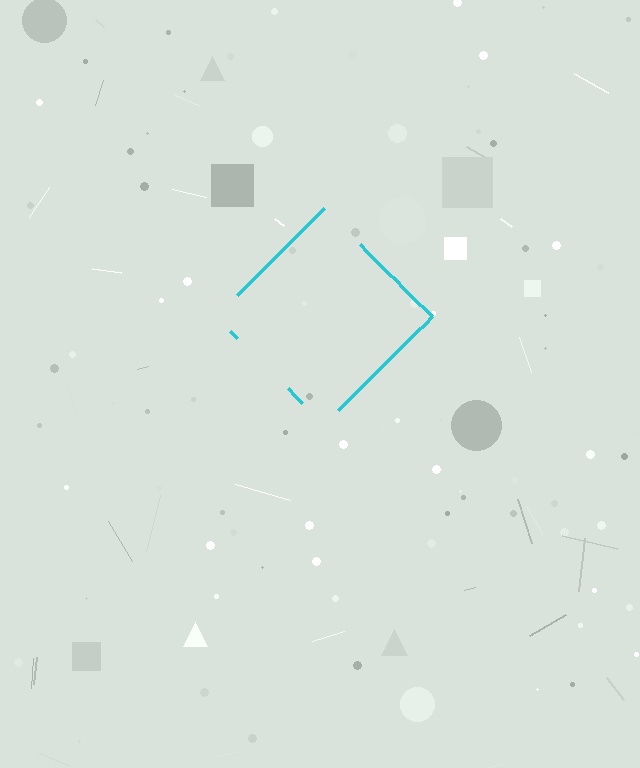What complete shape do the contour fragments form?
The contour fragments form a diamond.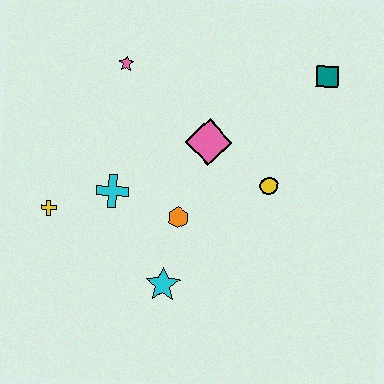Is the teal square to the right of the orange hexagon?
Yes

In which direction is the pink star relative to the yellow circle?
The pink star is to the left of the yellow circle.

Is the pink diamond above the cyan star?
Yes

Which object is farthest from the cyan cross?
The teal square is farthest from the cyan cross.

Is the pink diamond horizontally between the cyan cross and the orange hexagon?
No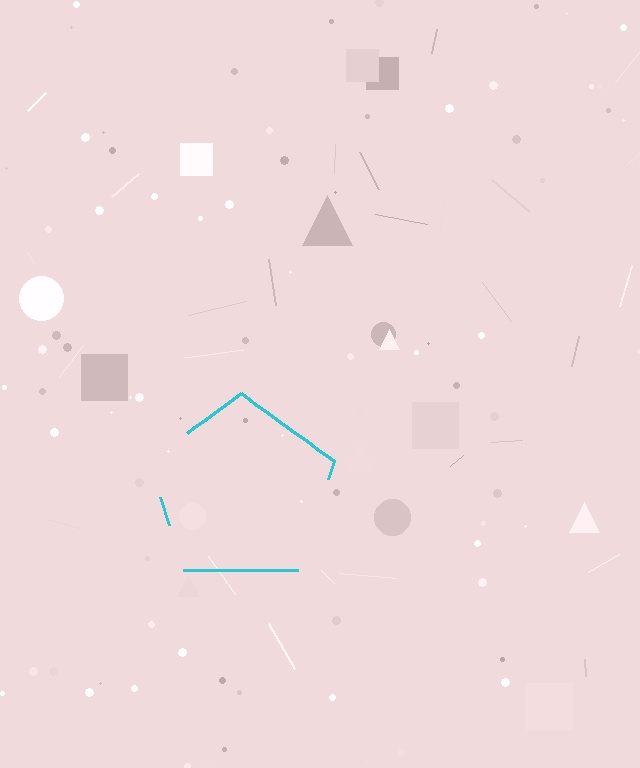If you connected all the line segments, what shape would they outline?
They would outline a pentagon.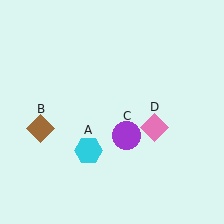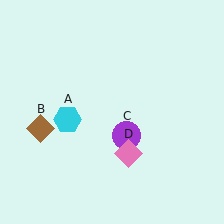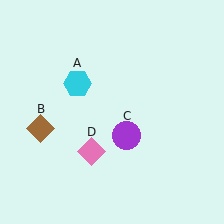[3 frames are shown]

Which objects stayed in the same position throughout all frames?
Brown diamond (object B) and purple circle (object C) remained stationary.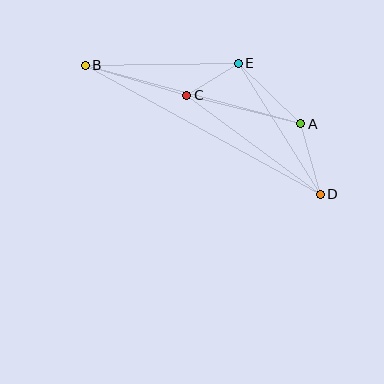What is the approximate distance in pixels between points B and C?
The distance between B and C is approximately 106 pixels.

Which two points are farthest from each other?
Points B and D are farthest from each other.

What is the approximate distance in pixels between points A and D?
The distance between A and D is approximately 73 pixels.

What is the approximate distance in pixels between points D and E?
The distance between D and E is approximately 154 pixels.